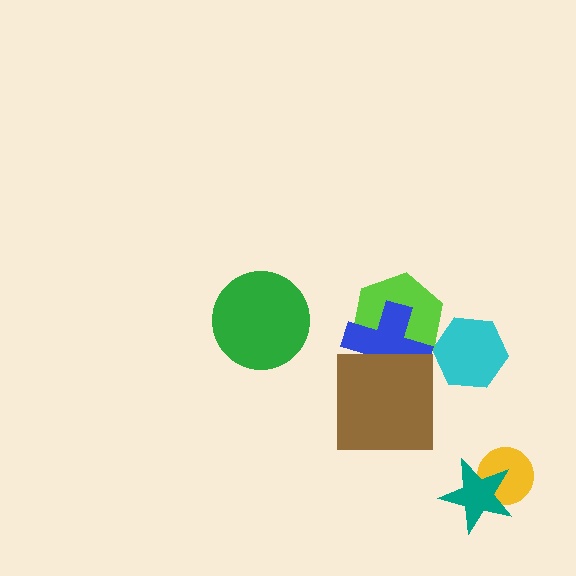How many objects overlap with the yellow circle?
1 object overlaps with the yellow circle.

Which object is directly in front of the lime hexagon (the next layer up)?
The blue cross is directly in front of the lime hexagon.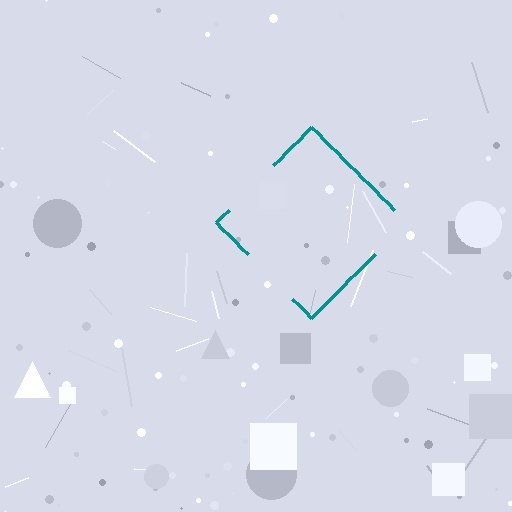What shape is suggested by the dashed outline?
The dashed outline suggests a diamond.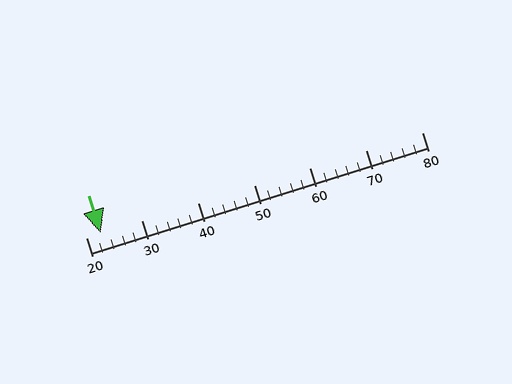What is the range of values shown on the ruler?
The ruler shows values from 20 to 80.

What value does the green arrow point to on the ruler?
The green arrow points to approximately 23.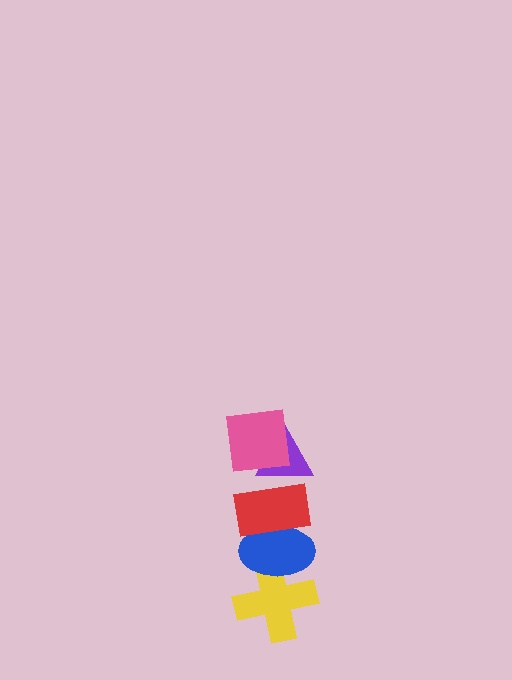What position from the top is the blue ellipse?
The blue ellipse is 4th from the top.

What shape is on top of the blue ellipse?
The red rectangle is on top of the blue ellipse.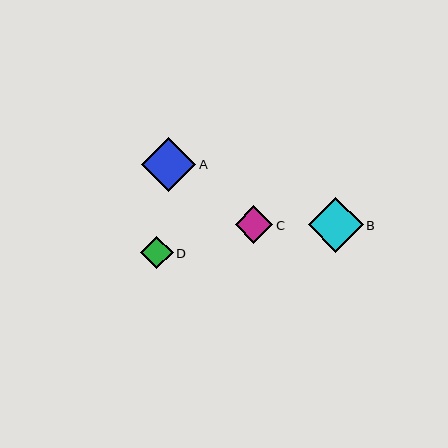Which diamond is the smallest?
Diamond D is the smallest with a size of approximately 32 pixels.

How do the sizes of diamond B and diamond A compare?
Diamond B and diamond A are approximately the same size.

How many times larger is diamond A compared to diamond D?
Diamond A is approximately 1.7 times the size of diamond D.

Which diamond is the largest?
Diamond B is the largest with a size of approximately 55 pixels.